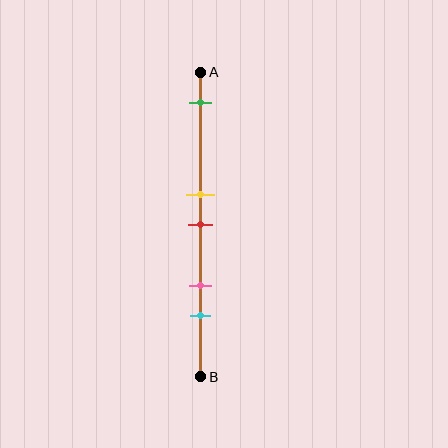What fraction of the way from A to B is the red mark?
The red mark is approximately 50% (0.5) of the way from A to B.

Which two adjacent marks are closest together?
The yellow and red marks are the closest adjacent pair.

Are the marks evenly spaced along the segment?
No, the marks are not evenly spaced.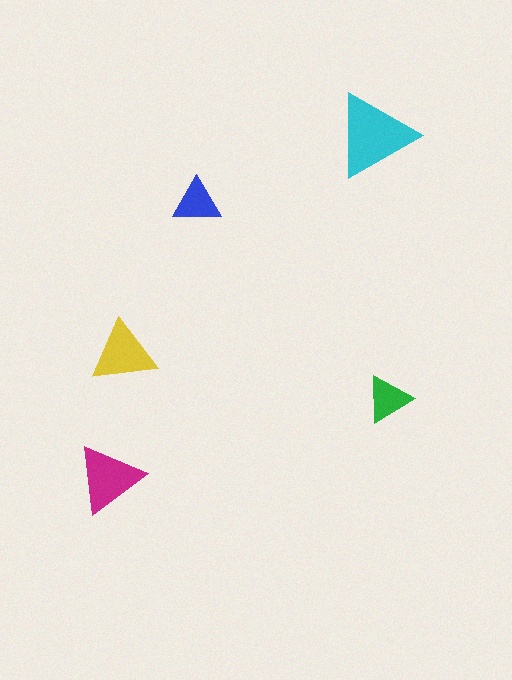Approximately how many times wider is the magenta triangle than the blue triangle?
About 1.5 times wider.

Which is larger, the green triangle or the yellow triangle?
The yellow one.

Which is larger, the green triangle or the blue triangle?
The blue one.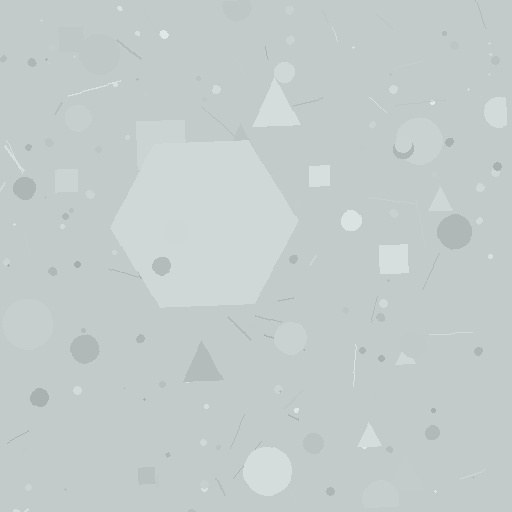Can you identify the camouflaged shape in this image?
The camouflaged shape is a hexagon.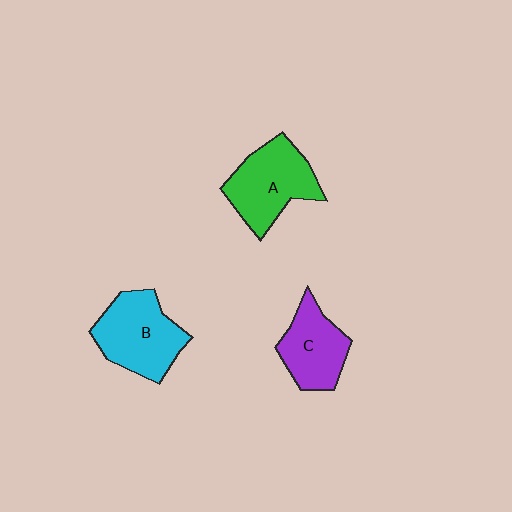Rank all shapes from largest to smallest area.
From largest to smallest: B (cyan), A (green), C (purple).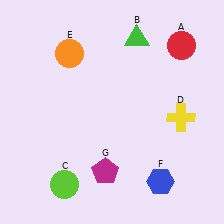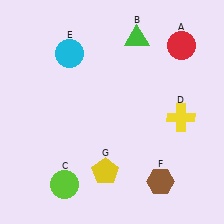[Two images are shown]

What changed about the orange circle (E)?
In Image 1, E is orange. In Image 2, it changed to cyan.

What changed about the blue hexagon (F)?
In Image 1, F is blue. In Image 2, it changed to brown.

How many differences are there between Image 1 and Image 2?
There are 3 differences between the two images.